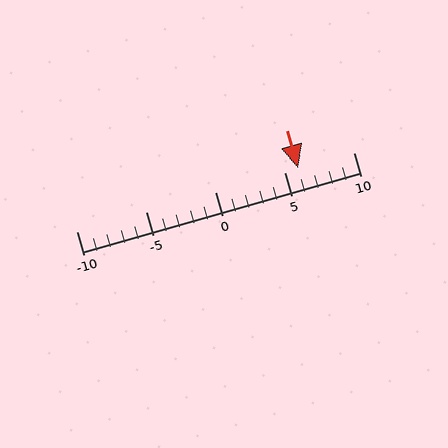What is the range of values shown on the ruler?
The ruler shows values from -10 to 10.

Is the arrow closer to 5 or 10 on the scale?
The arrow is closer to 5.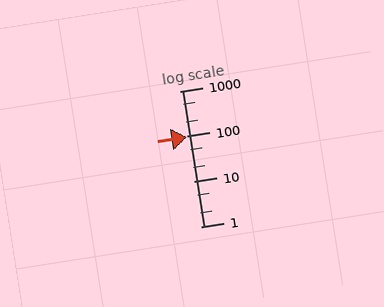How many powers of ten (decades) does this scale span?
The scale spans 3 decades, from 1 to 1000.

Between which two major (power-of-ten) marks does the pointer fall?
The pointer is between 10 and 100.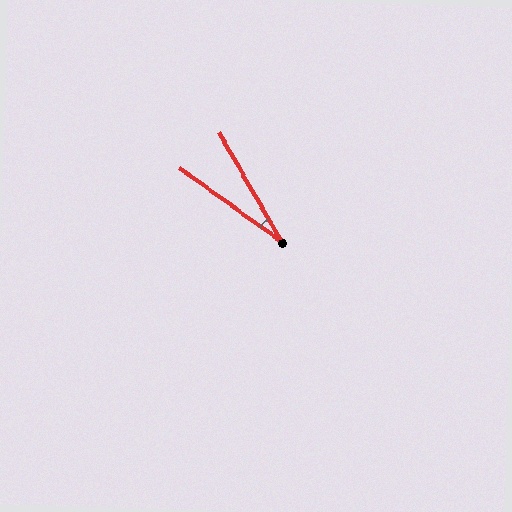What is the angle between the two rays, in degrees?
Approximately 24 degrees.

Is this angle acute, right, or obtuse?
It is acute.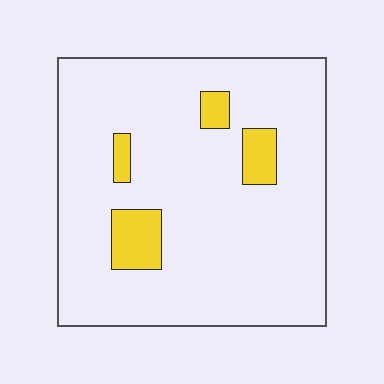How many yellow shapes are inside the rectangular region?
4.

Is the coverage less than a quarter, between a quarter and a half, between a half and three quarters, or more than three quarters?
Less than a quarter.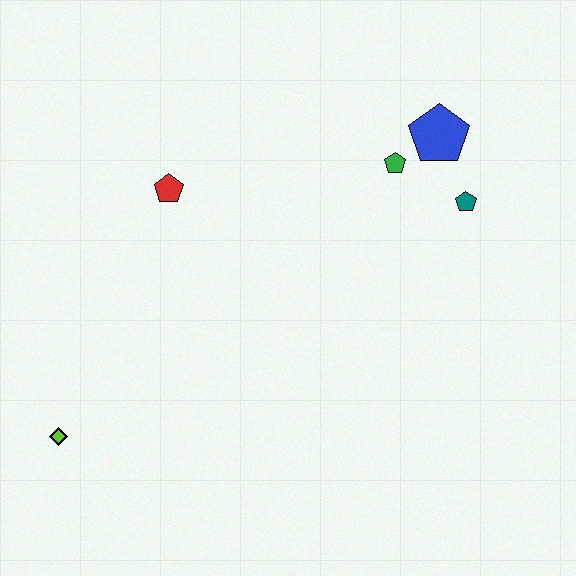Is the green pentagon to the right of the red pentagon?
Yes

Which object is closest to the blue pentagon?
The green pentagon is closest to the blue pentagon.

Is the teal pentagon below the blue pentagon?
Yes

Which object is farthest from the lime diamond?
The blue pentagon is farthest from the lime diamond.